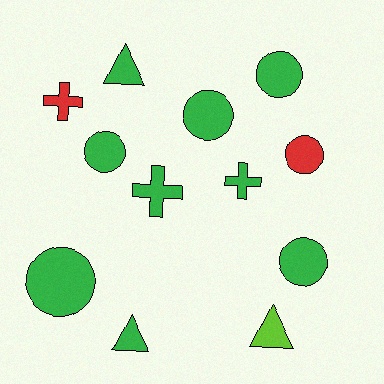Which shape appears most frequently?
Circle, with 6 objects.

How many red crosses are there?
There is 1 red cross.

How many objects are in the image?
There are 12 objects.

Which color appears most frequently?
Green, with 9 objects.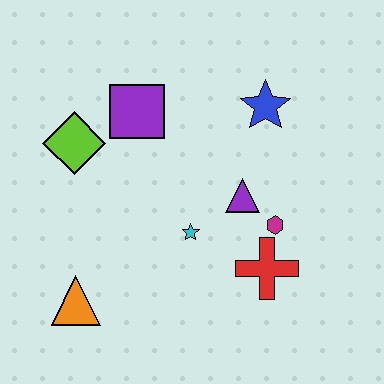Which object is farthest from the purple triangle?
The orange triangle is farthest from the purple triangle.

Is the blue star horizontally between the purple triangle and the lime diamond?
No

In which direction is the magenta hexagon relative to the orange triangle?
The magenta hexagon is to the right of the orange triangle.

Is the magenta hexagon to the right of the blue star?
Yes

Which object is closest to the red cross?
The magenta hexagon is closest to the red cross.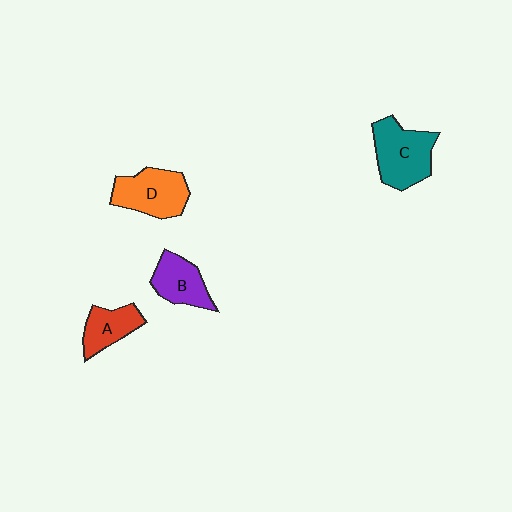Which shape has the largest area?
Shape C (teal).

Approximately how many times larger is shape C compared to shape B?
Approximately 1.4 times.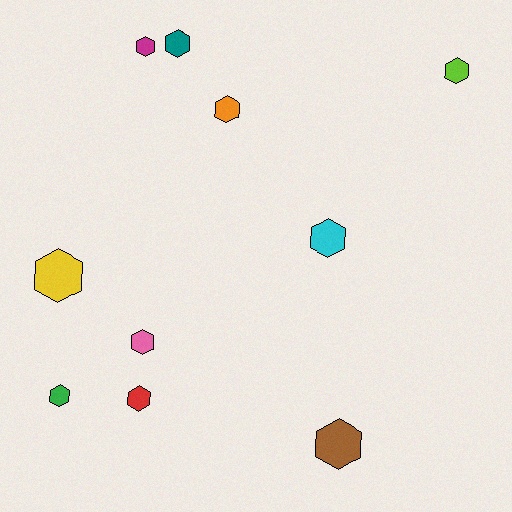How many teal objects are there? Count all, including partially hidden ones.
There is 1 teal object.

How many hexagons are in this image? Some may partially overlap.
There are 10 hexagons.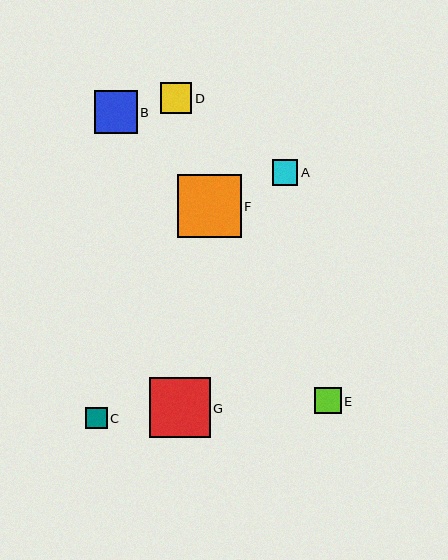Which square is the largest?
Square F is the largest with a size of approximately 63 pixels.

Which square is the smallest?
Square C is the smallest with a size of approximately 21 pixels.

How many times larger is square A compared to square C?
Square A is approximately 1.2 times the size of square C.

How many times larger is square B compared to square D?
Square B is approximately 1.4 times the size of square D.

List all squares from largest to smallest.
From largest to smallest: F, G, B, D, E, A, C.